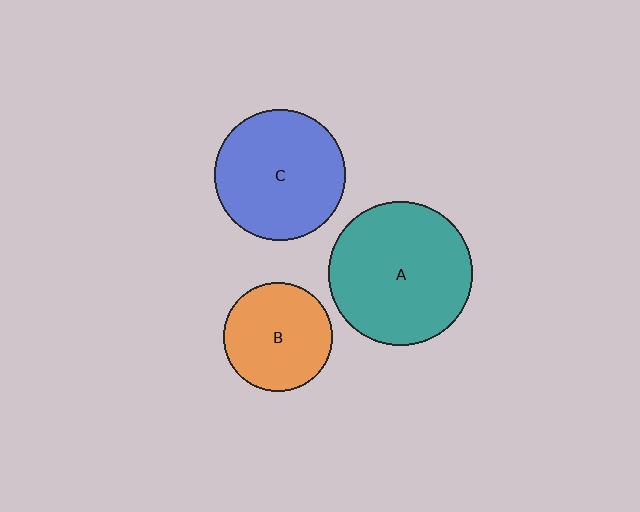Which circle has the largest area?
Circle A (teal).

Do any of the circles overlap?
No, none of the circles overlap.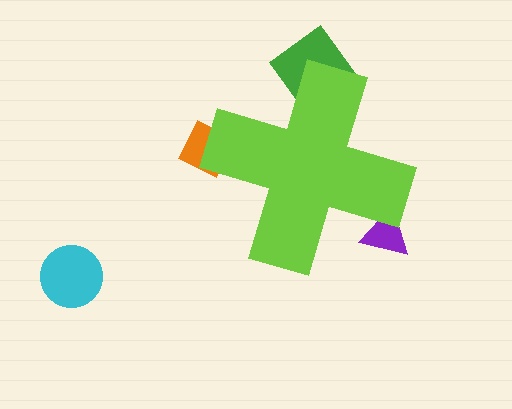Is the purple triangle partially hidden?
Yes, the purple triangle is partially hidden behind the lime cross.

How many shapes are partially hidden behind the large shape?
3 shapes are partially hidden.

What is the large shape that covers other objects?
A lime cross.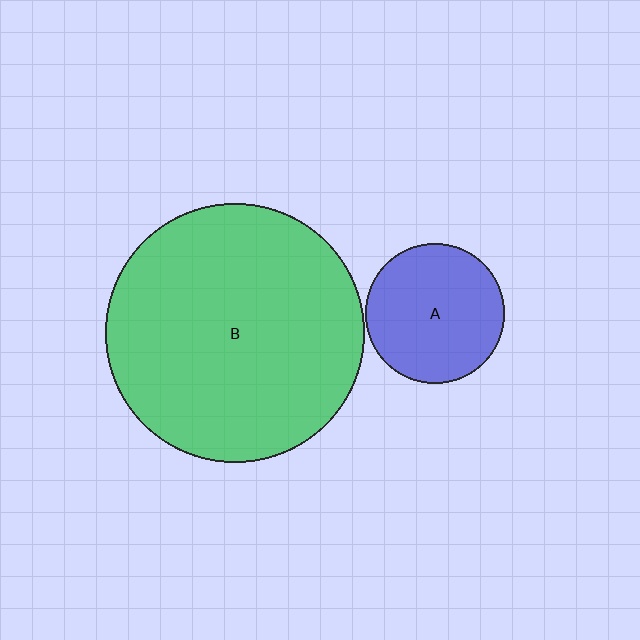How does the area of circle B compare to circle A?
Approximately 3.5 times.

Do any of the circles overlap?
No, none of the circles overlap.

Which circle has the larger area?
Circle B (green).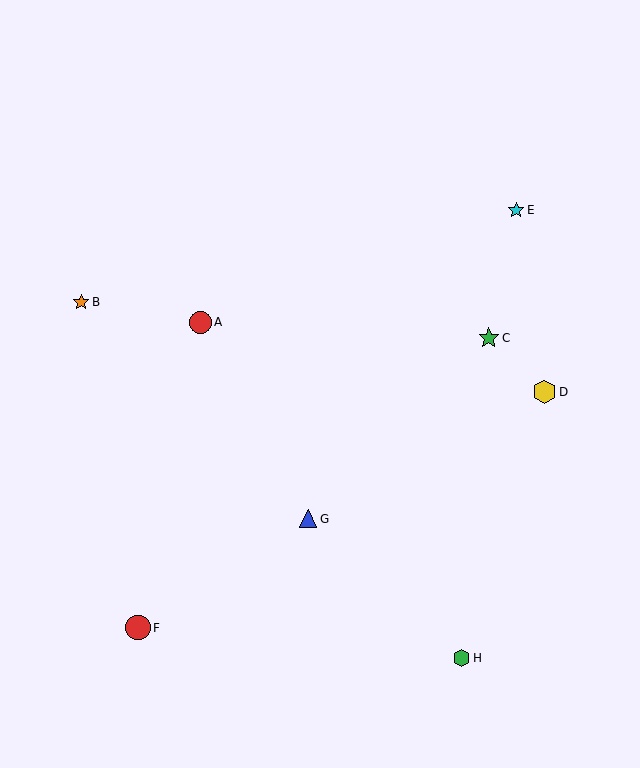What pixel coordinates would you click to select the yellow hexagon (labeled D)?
Click at (545, 392) to select the yellow hexagon D.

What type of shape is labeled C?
Shape C is a green star.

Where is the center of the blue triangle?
The center of the blue triangle is at (308, 519).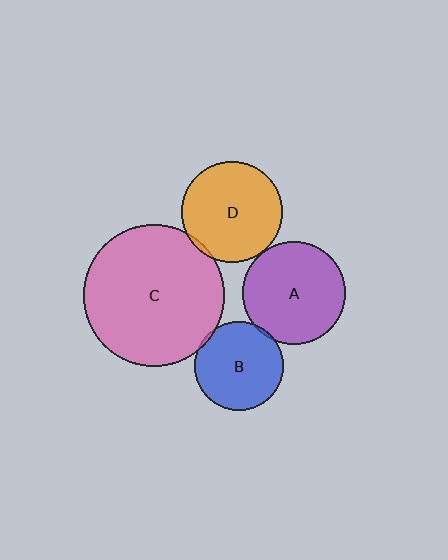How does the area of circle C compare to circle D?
Approximately 2.0 times.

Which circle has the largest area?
Circle C (pink).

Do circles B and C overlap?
Yes.